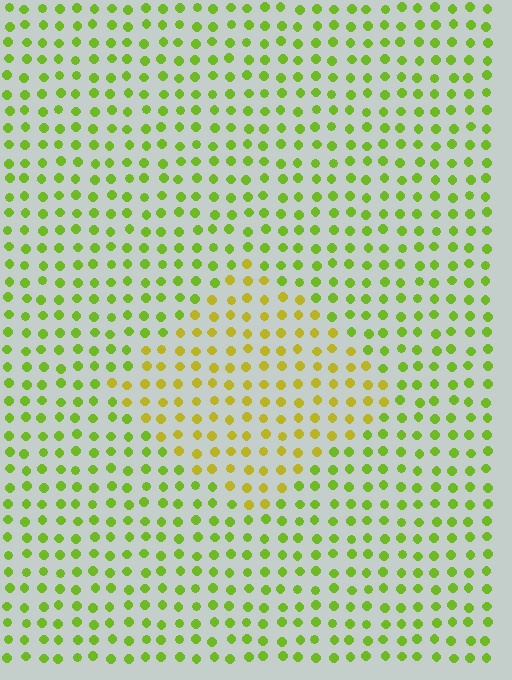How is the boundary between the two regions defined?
The boundary is defined purely by a slight shift in hue (about 33 degrees). Spacing, size, and orientation are identical on both sides.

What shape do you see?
I see a diamond.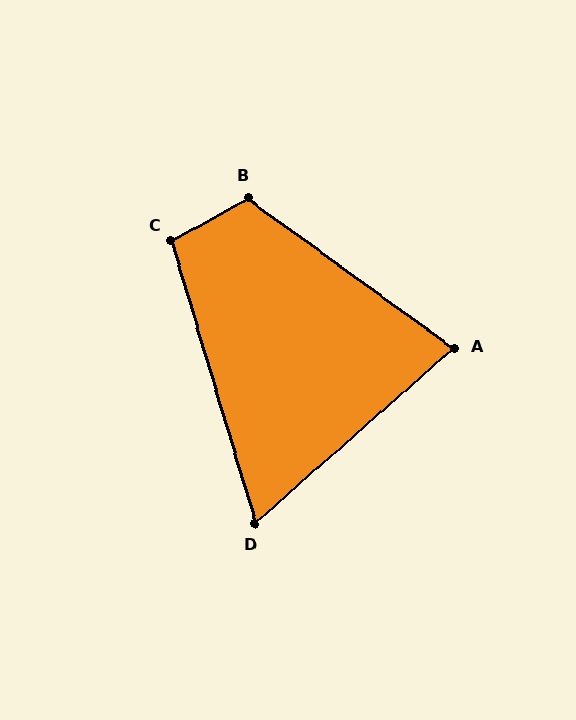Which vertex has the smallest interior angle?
D, at approximately 65 degrees.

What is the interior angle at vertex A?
Approximately 77 degrees (acute).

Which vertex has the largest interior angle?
B, at approximately 115 degrees.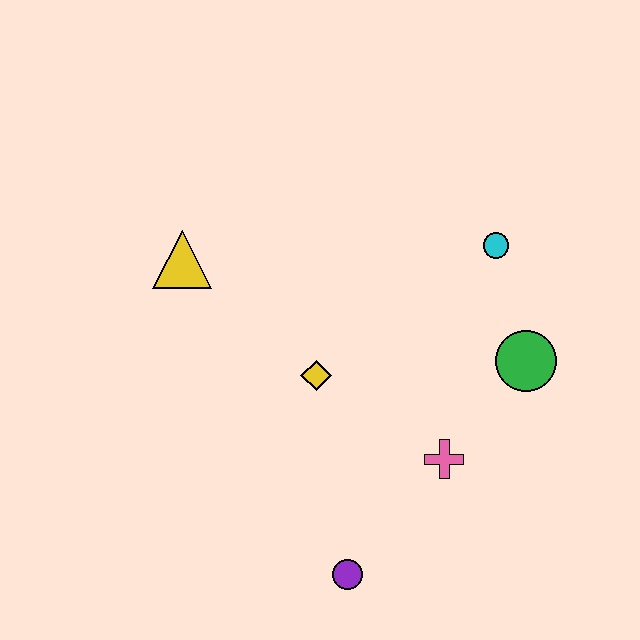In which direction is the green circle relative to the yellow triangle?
The green circle is to the right of the yellow triangle.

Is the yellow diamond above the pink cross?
Yes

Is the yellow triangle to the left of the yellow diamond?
Yes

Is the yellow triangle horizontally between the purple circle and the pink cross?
No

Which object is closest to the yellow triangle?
The yellow diamond is closest to the yellow triangle.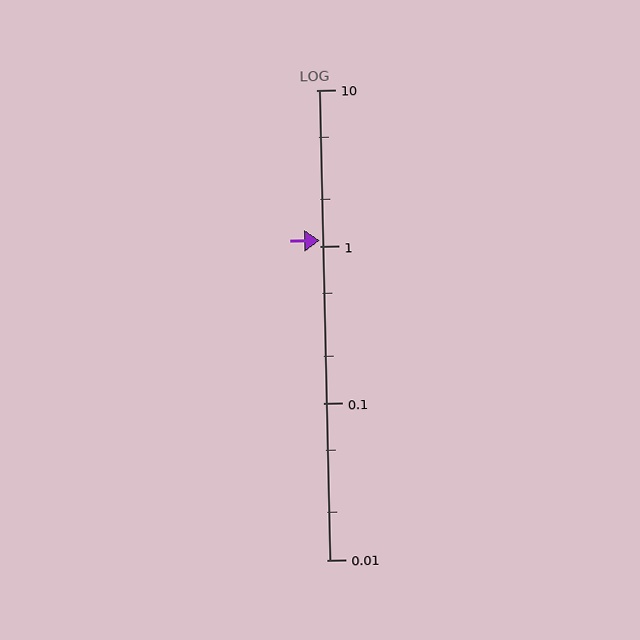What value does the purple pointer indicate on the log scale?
The pointer indicates approximately 1.1.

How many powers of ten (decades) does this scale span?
The scale spans 3 decades, from 0.01 to 10.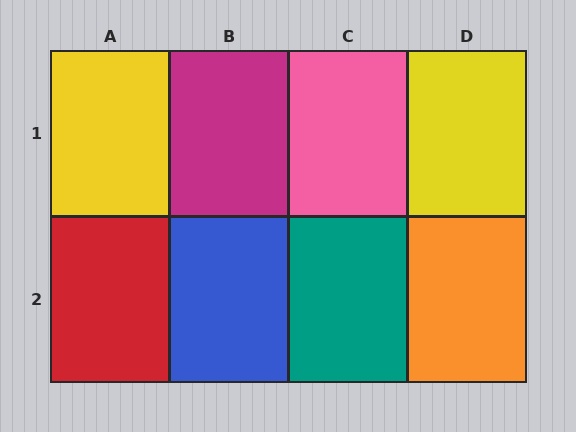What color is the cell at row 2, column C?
Teal.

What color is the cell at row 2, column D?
Orange.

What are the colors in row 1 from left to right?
Yellow, magenta, pink, yellow.